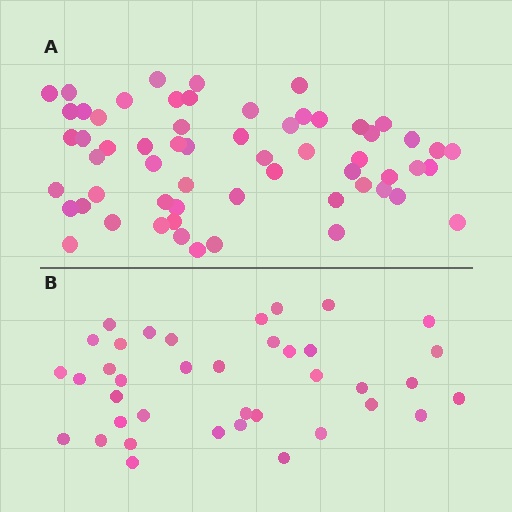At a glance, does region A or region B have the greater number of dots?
Region A (the top region) has more dots.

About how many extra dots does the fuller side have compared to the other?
Region A has approximately 20 more dots than region B.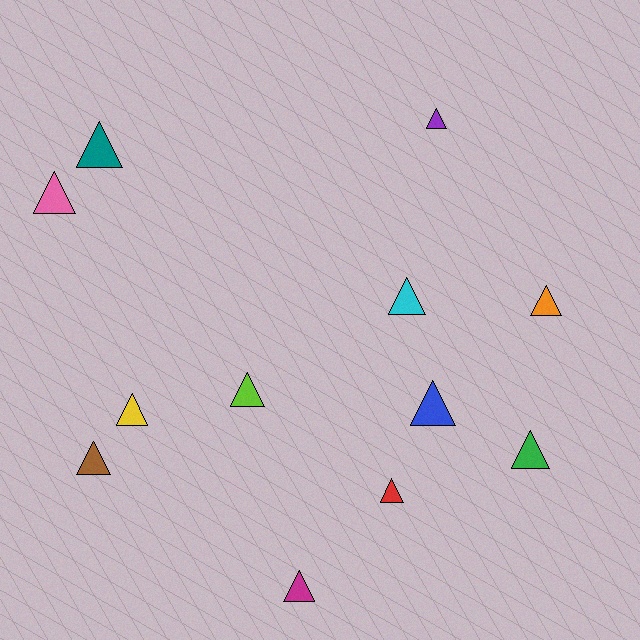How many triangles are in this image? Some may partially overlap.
There are 12 triangles.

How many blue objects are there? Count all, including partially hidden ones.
There is 1 blue object.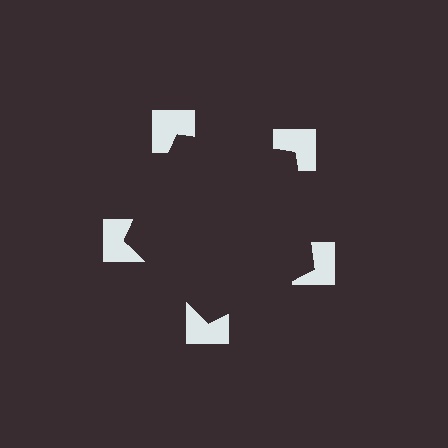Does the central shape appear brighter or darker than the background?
It typically appears slightly darker than the background, even though no actual brightness change is drawn.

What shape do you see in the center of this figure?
An illusory pentagon — its edges are inferred from the aligned wedge cuts in the notched squares, not physically drawn.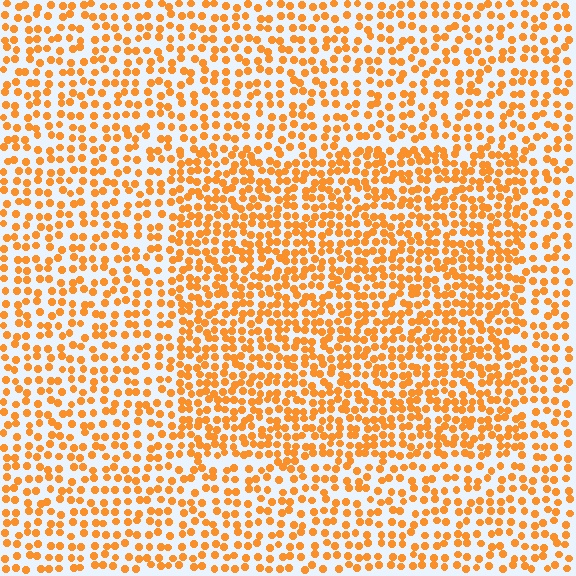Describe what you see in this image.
The image contains small orange elements arranged at two different densities. A rectangle-shaped region is visible where the elements are more densely packed than the surrounding area.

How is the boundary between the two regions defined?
The boundary is defined by a change in element density (approximately 1.6x ratio). All elements are the same color, size, and shape.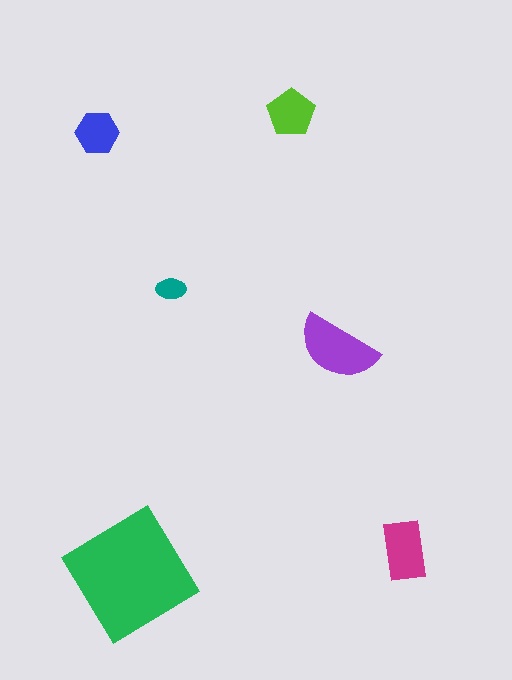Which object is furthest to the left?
The blue hexagon is leftmost.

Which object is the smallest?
The teal ellipse.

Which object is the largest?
The green diamond.